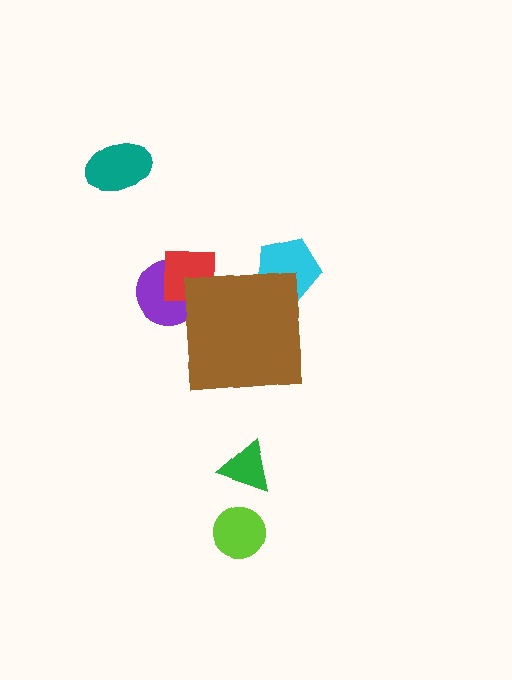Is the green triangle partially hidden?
No, the green triangle is fully visible.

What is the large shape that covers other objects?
A brown square.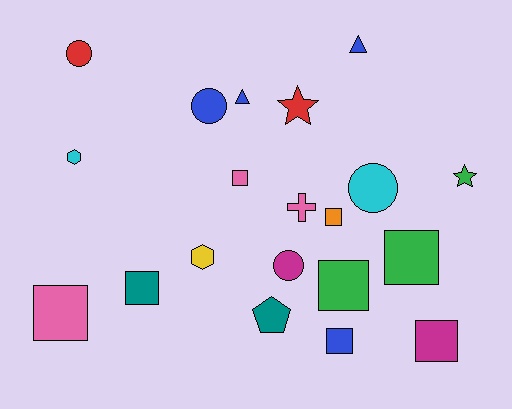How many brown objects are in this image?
There are no brown objects.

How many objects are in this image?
There are 20 objects.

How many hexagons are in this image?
There are 2 hexagons.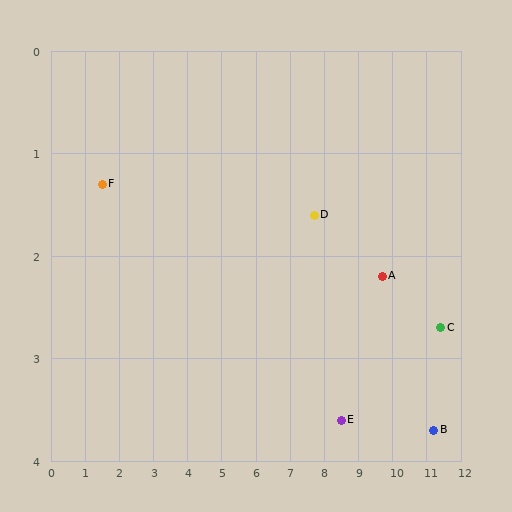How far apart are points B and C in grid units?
Points B and C are about 1.0 grid units apart.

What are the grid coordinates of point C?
Point C is at approximately (11.4, 2.7).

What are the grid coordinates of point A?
Point A is at approximately (9.7, 2.2).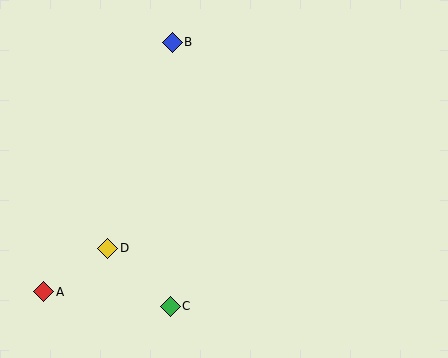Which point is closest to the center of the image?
Point D at (108, 248) is closest to the center.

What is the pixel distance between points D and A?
The distance between D and A is 77 pixels.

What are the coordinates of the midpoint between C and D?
The midpoint between C and D is at (139, 277).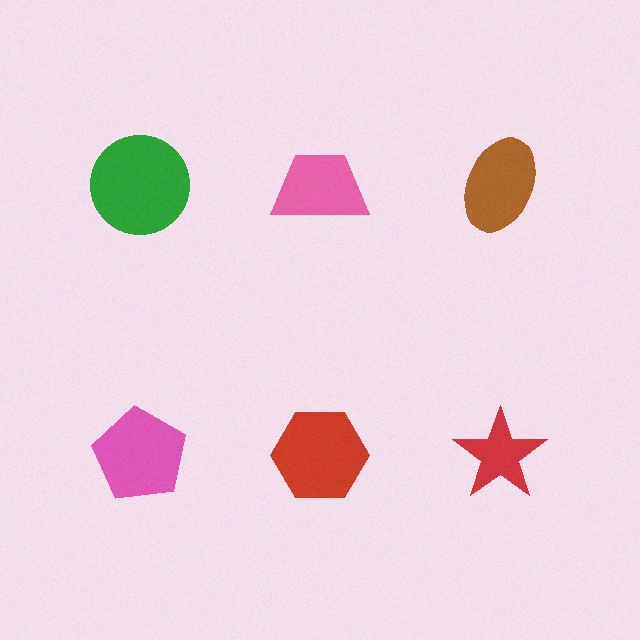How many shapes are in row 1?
3 shapes.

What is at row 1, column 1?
A green circle.